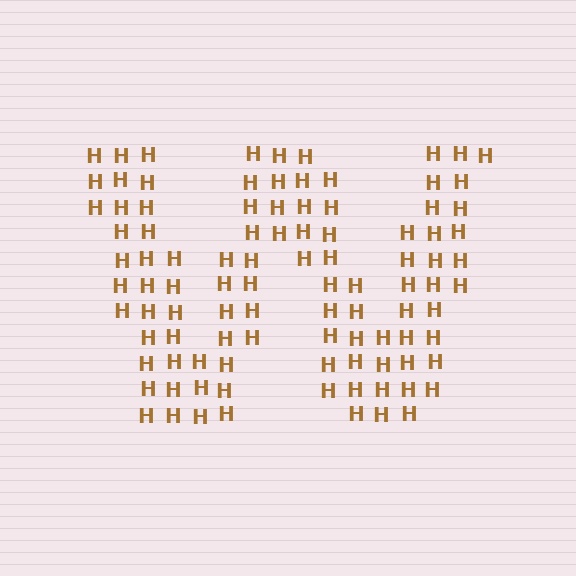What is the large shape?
The large shape is the letter W.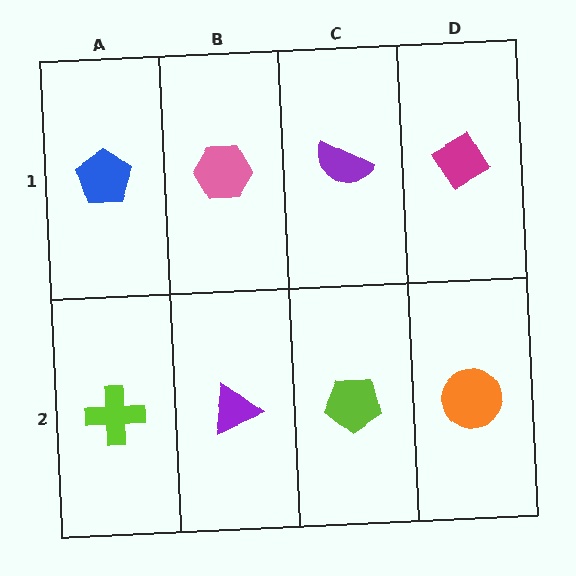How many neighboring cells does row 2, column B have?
3.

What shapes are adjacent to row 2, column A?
A blue pentagon (row 1, column A), a purple triangle (row 2, column B).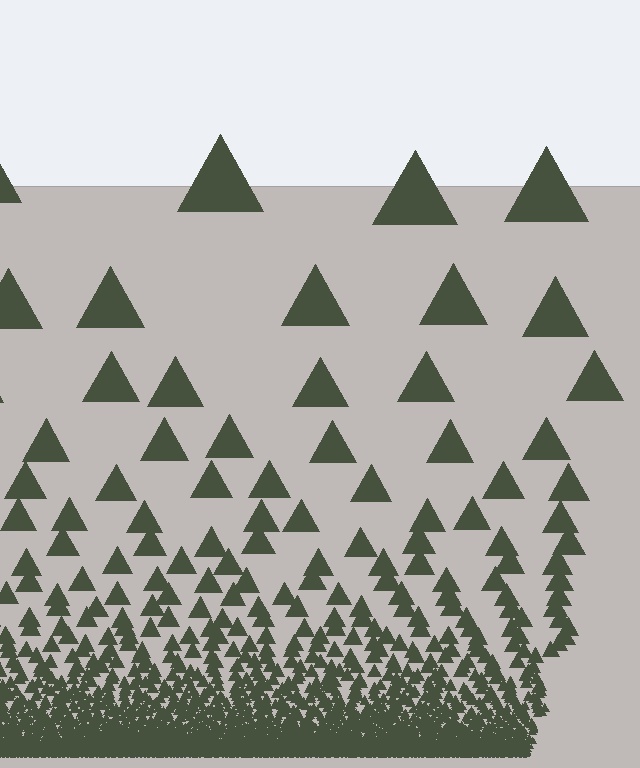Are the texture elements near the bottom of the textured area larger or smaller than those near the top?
Smaller. The gradient is inverted — elements near the bottom are smaller and denser.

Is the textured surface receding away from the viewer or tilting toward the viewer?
The surface appears to tilt toward the viewer. Texture elements get larger and sparser toward the top.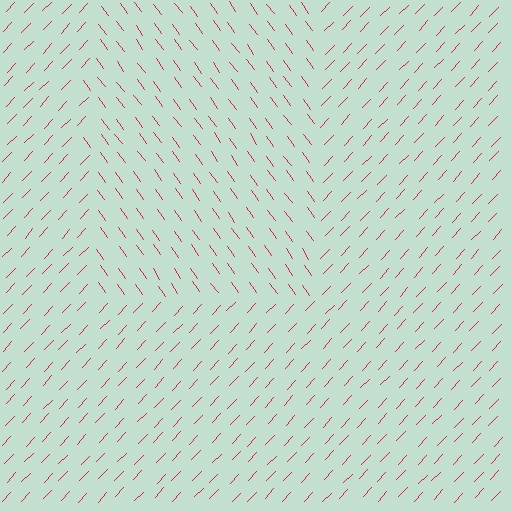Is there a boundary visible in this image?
Yes, there is a texture boundary formed by a change in line orientation.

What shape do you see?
I see a rectangle.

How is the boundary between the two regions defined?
The boundary is defined purely by a change in line orientation (approximately 79 degrees difference). All lines are the same color and thickness.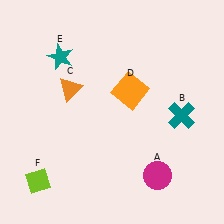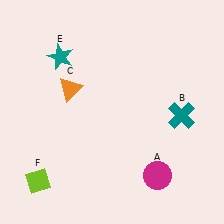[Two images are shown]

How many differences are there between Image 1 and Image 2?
There is 1 difference between the two images.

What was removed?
The orange square (D) was removed in Image 2.